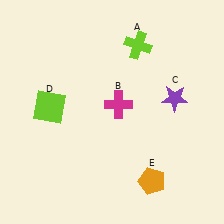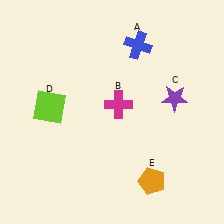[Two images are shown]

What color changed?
The cross (A) changed from lime in Image 1 to blue in Image 2.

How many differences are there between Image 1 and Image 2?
There is 1 difference between the two images.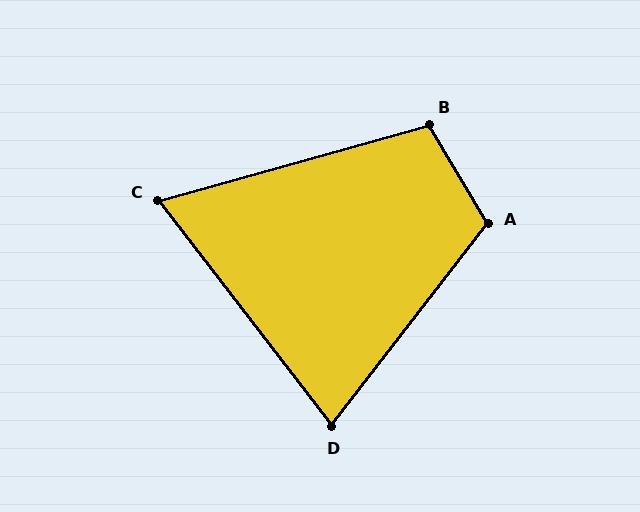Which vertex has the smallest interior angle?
C, at approximately 68 degrees.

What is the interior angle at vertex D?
Approximately 75 degrees (acute).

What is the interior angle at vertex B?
Approximately 105 degrees (obtuse).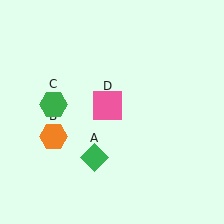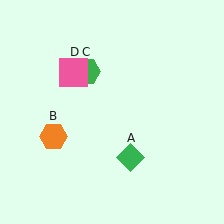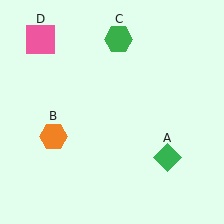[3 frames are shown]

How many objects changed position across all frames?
3 objects changed position: green diamond (object A), green hexagon (object C), pink square (object D).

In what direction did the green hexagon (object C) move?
The green hexagon (object C) moved up and to the right.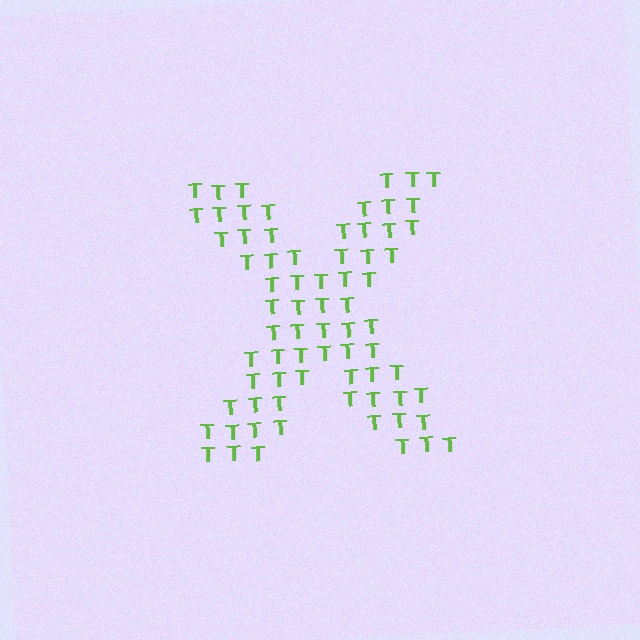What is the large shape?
The large shape is the letter X.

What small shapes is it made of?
It is made of small letter T's.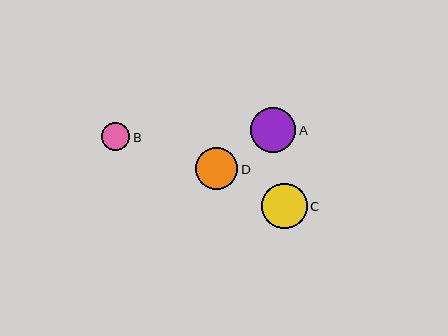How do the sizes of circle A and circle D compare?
Circle A and circle D are approximately the same size.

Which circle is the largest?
Circle C is the largest with a size of approximately 45 pixels.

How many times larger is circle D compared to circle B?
Circle D is approximately 1.5 times the size of circle B.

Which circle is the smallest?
Circle B is the smallest with a size of approximately 28 pixels.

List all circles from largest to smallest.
From largest to smallest: C, A, D, B.